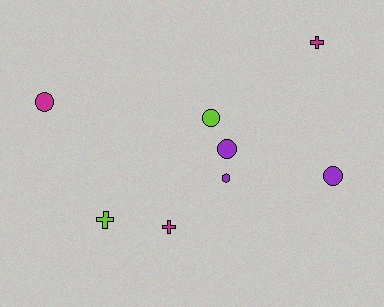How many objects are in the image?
There are 8 objects.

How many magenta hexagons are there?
There are no magenta hexagons.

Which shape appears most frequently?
Circle, with 4 objects.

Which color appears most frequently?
Purple, with 3 objects.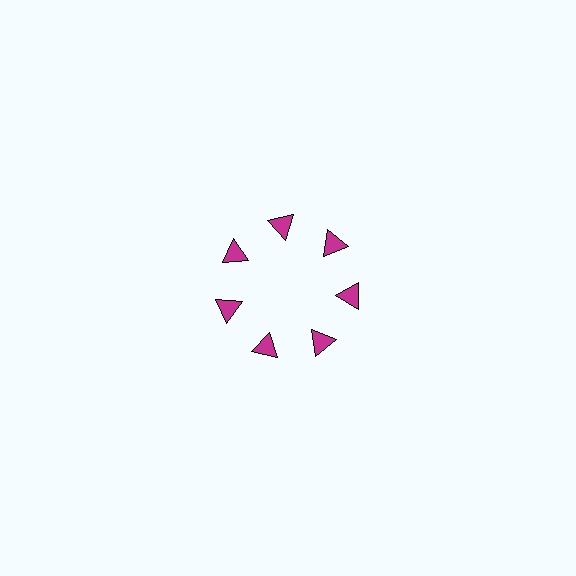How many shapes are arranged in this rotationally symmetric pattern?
There are 7 shapes, arranged in 7 groups of 1.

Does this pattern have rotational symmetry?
Yes, this pattern has 7-fold rotational symmetry. It looks the same after rotating 51 degrees around the center.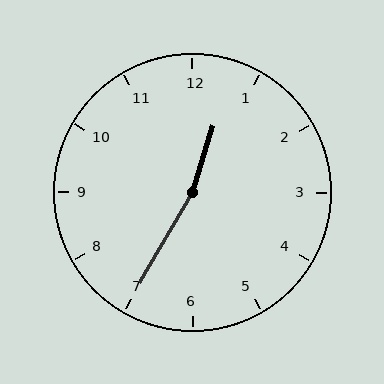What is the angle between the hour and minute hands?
Approximately 168 degrees.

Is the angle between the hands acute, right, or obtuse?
It is obtuse.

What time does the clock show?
12:35.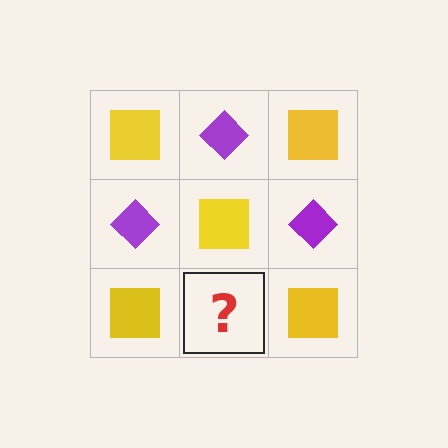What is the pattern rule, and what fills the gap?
The rule is that it alternates yellow square and purple diamond in a checkerboard pattern. The gap should be filled with a purple diamond.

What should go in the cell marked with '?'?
The missing cell should contain a purple diamond.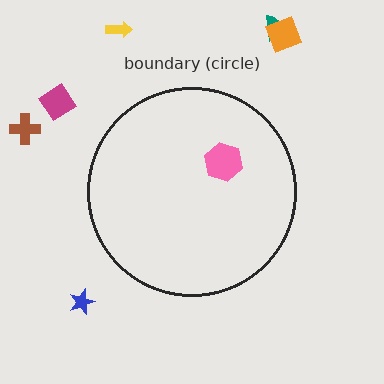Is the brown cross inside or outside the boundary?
Outside.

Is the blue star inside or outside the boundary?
Outside.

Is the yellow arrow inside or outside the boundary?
Outside.